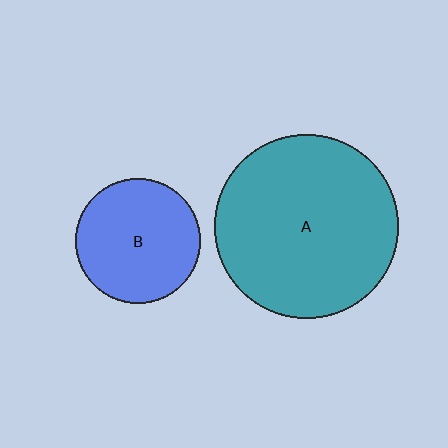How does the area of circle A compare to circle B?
Approximately 2.1 times.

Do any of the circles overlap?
No, none of the circles overlap.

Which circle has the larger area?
Circle A (teal).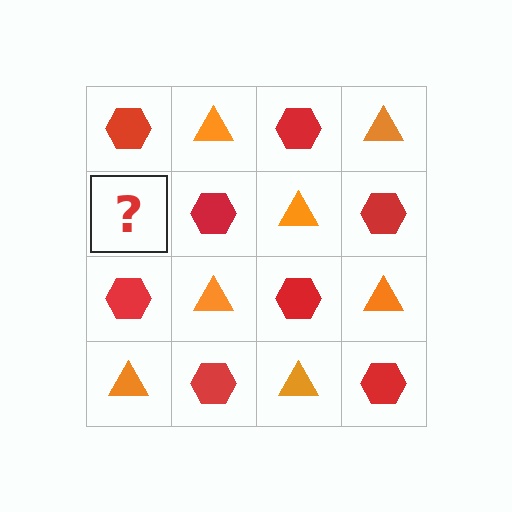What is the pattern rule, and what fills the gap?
The rule is that it alternates red hexagon and orange triangle in a checkerboard pattern. The gap should be filled with an orange triangle.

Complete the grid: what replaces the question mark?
The question mark should be replaced with an orange triangle.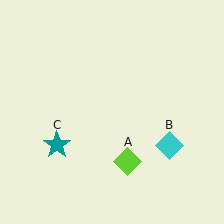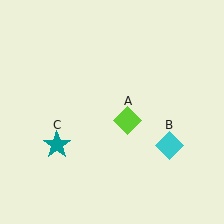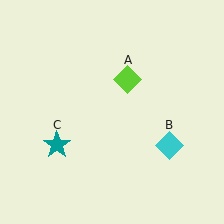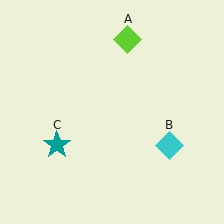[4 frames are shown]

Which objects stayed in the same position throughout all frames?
Cyan diamond (object B) and teal star (object C) remained stationary.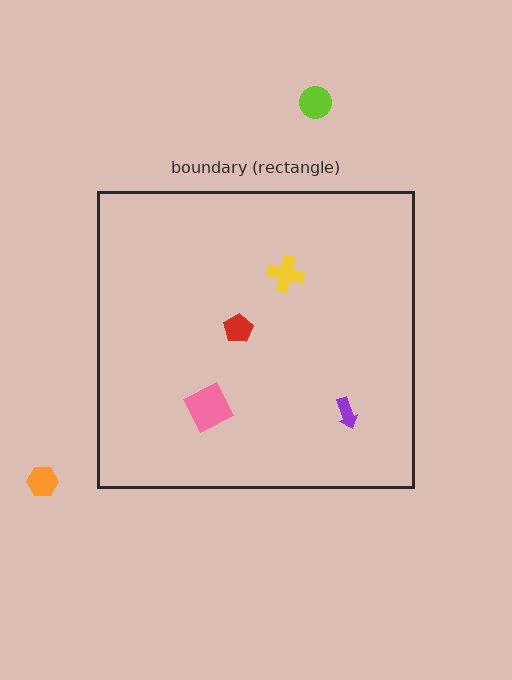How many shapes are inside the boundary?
4 inside, 2 outside.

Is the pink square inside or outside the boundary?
Inside.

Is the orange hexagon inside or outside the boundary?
Outside.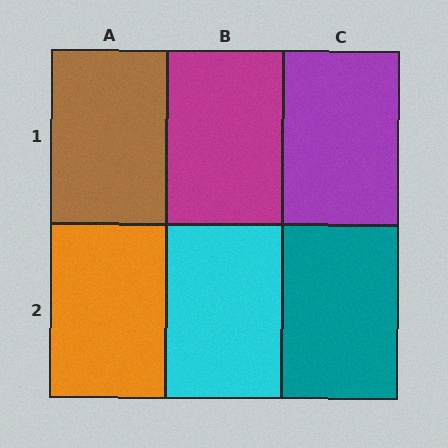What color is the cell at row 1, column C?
Purple.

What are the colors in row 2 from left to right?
Orange, cyan, teal.